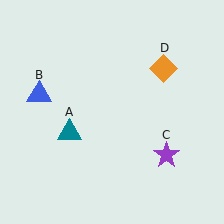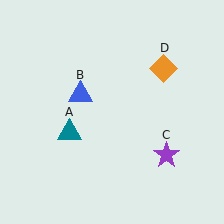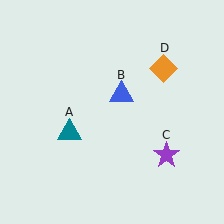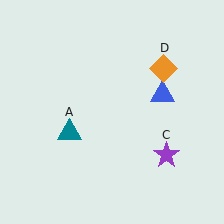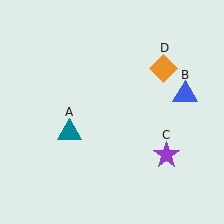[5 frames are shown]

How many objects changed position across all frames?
1 object changed position: blue triangle (object B).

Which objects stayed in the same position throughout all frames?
Teal triangle (object A) and purple star (object C) and orange diamond (object D) remained stationary.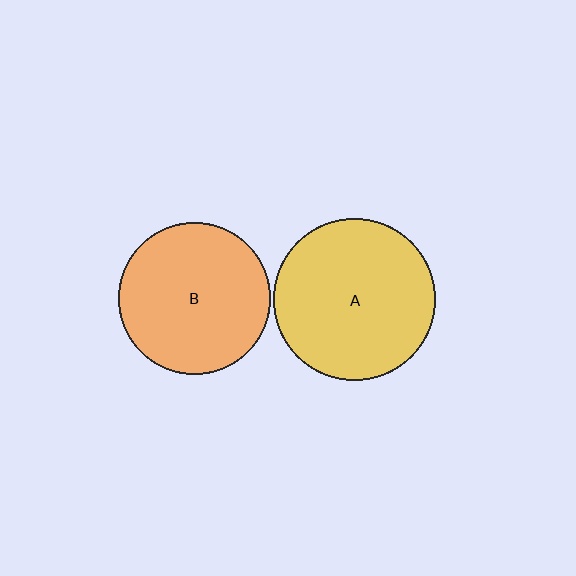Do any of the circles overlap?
No, none of the circles overlap.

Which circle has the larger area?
Circle A (yellow).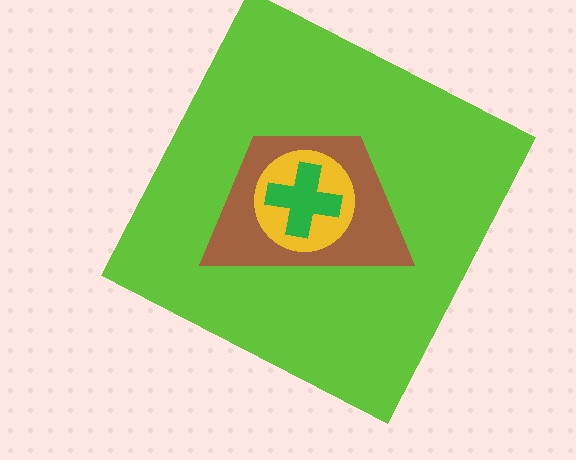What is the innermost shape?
The green cross.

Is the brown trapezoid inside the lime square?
Yes.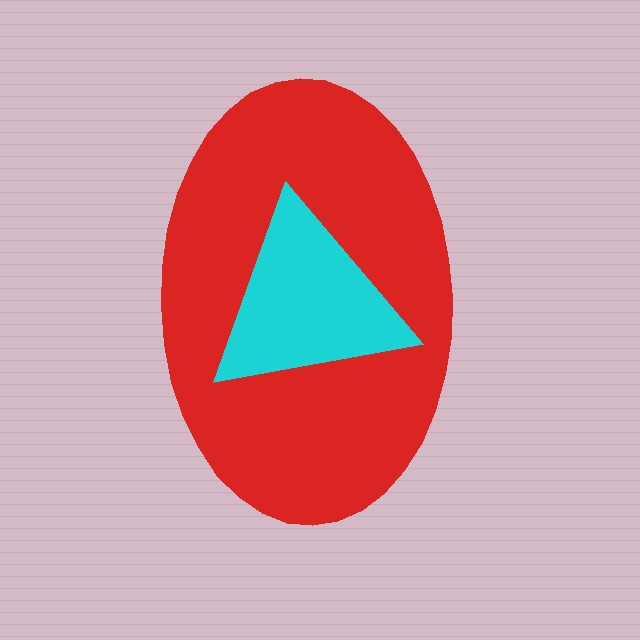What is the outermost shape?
The red ellipse.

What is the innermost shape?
The cyan triangle.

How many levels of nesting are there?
2.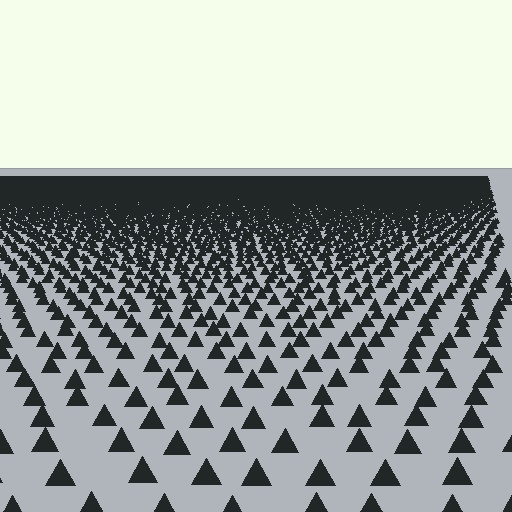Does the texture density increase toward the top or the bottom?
Density increases toward the top.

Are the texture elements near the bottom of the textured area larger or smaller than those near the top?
Larger. Near the bottom, elements are closer to the viewer and appear at a bigger on-screen size.